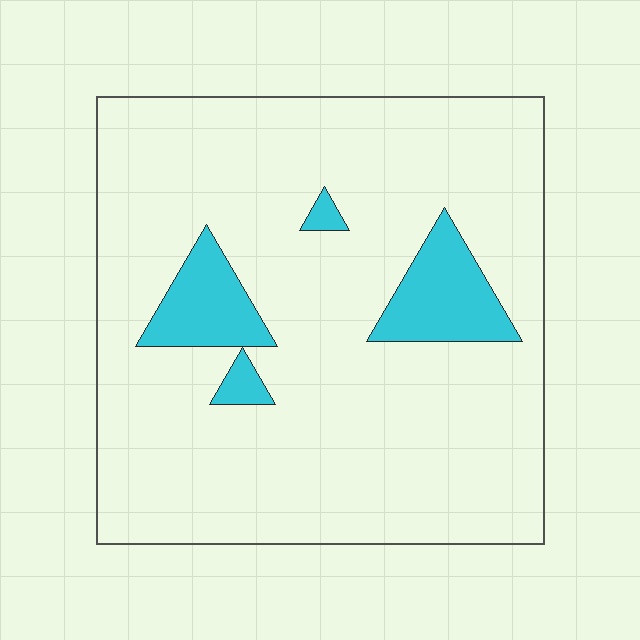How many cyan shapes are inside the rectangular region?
4.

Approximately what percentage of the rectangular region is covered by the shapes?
Approximately 10%.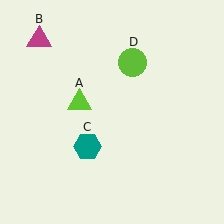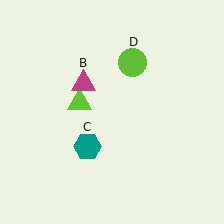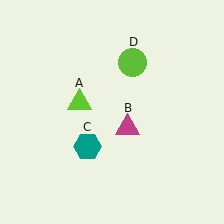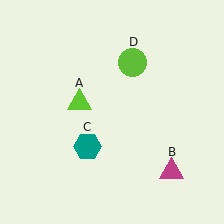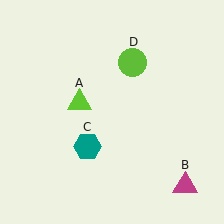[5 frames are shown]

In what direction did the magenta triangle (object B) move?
The magenta triangle (object B) moved down and to the right.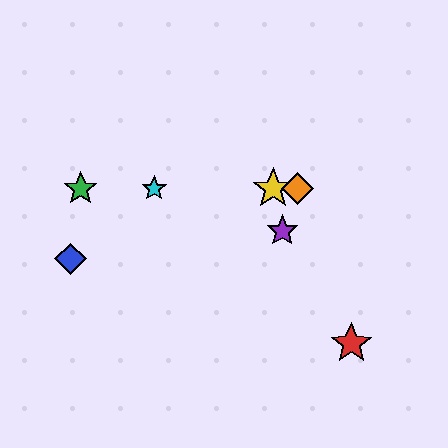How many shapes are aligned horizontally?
4 shapes (the green star, the yellow star, the orange diamond, the cyan star) are aligned horizontally.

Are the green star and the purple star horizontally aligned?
No, the green star is at y≈189 and the purple star is at y≈231.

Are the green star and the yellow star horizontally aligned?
Yes, both are at y≈189.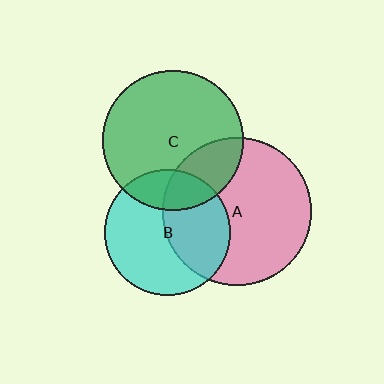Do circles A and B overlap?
Yes.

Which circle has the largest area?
Circle A (pink).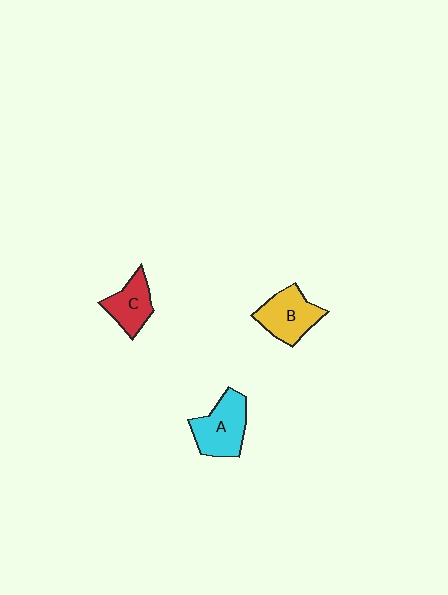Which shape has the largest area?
Shape A (cyan).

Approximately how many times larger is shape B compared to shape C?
Approximately 1.3 times.